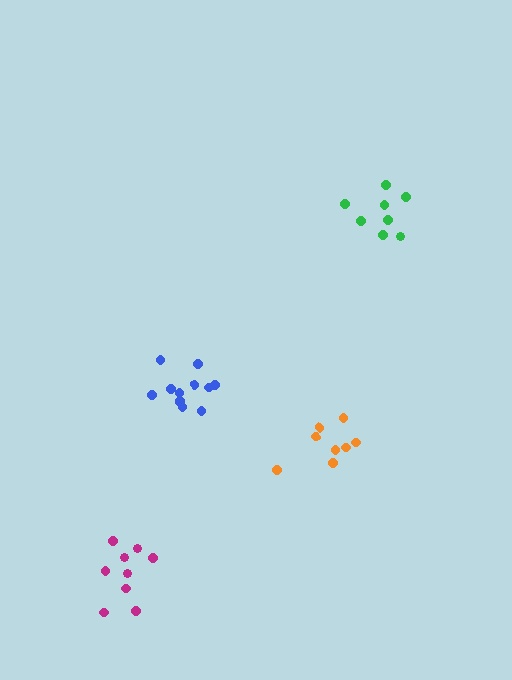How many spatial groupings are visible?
There are 4 spatial groupings.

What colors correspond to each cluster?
The clusters are colored: blue, green, magenta, orange.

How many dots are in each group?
Group 1: 11 dots, Group 2: 8 dots, Group 3: 9 dots, Group 4: 8 dots (36 total).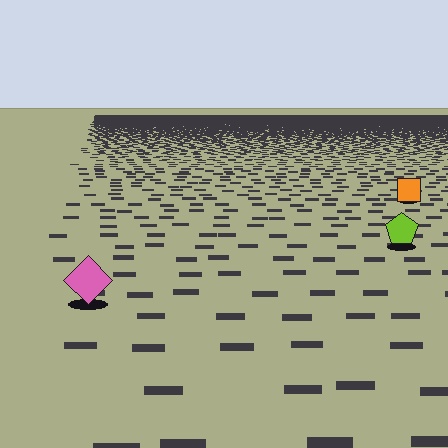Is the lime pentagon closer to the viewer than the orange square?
Yes. The lime pentagon is closer — you can tell from the texture gradient: the ground texture is coarser near it.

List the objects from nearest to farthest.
From nearest to farthest: the pink diamond, the lime pentagon, the orange square.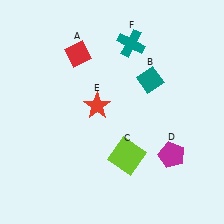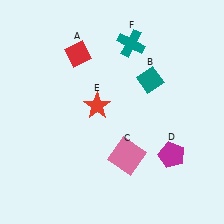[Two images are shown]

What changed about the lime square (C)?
In Image 1, C is lime. In Image 2, it changed to pink.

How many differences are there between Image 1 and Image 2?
There is 1 difference between the two images.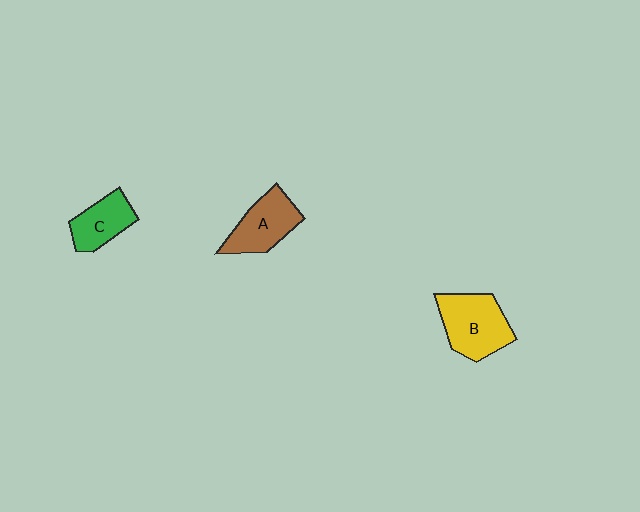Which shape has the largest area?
Shape B (yellow).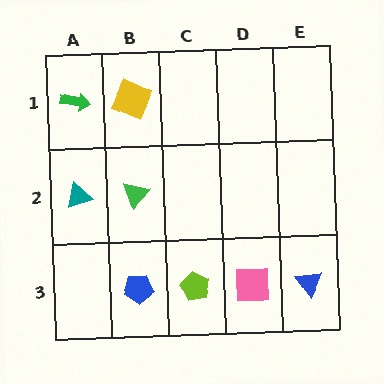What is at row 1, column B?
A yellow square.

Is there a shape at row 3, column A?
No, that cell is empty.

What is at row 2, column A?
A teal triangle.